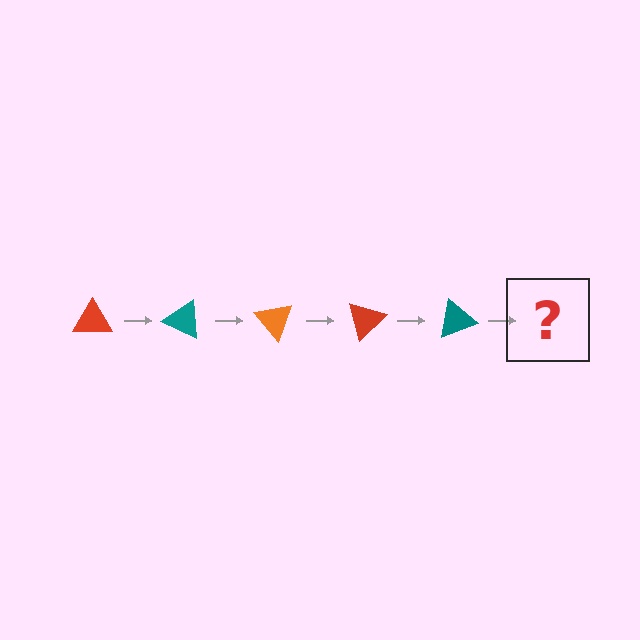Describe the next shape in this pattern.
It should be an orange triangle, rotated 125 degrees from the start.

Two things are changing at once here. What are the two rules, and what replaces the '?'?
The two rules are that it rotates 25 degrees each step and the color cycles through red, teal, and orange. The '?' should be an orange triangle, rotated 125 degrees from the start.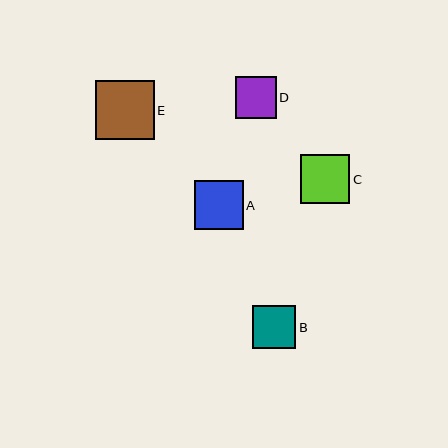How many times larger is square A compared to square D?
Square A is approximately 1.2 times the size of square D.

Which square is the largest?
Square E is the largest with a size of approximately 58 pixels.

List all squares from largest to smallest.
From largest to smallest: E, C, A, B, D.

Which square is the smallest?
Square D is the smallest with a size of approximately 41 pixels.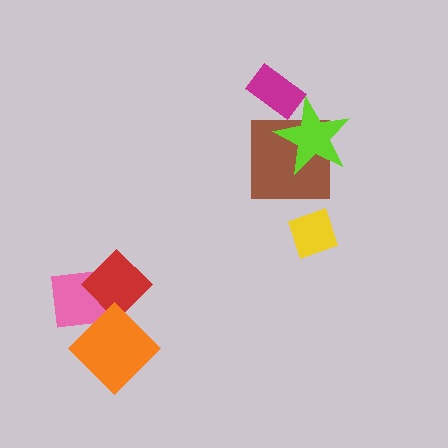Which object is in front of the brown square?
The lime star is in front of the brown square.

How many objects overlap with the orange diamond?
2 objects overlap with the orange diamond.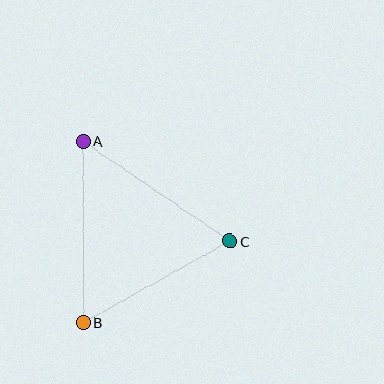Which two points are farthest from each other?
Points A and B are farthest from each other.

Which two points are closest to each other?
Points B and C are closest to each other.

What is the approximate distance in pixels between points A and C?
The distance between A and C is approximately 178 pixels.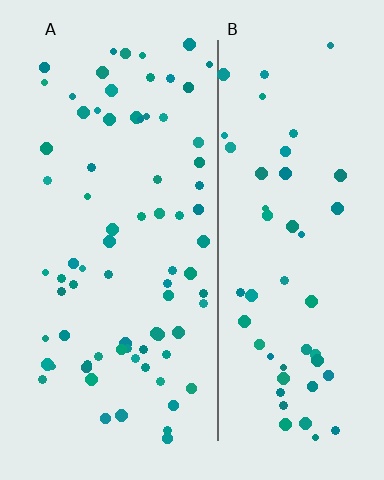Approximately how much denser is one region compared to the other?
Approximately 1.5× — region A over region B.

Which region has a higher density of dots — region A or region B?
A (the left).